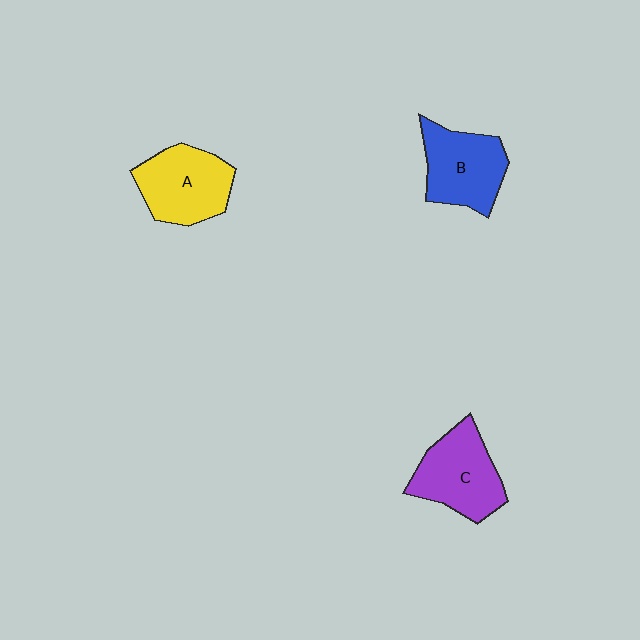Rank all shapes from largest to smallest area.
From largest to smallest: A (yellow), C (purple), B (blue).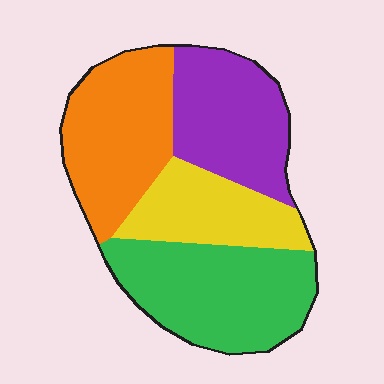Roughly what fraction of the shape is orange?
Orange covers roughly 25% of the shape.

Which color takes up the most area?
Green, at roughly 30%.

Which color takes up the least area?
Yellow, at roughly 20%.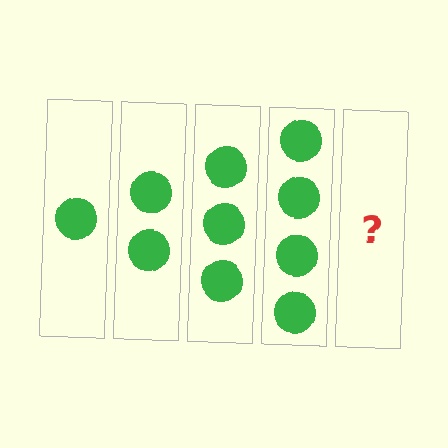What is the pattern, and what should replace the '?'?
The pattern is that each step adds one more circle. The '?' should be 5 circles.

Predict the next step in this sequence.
The next step is 5 circles.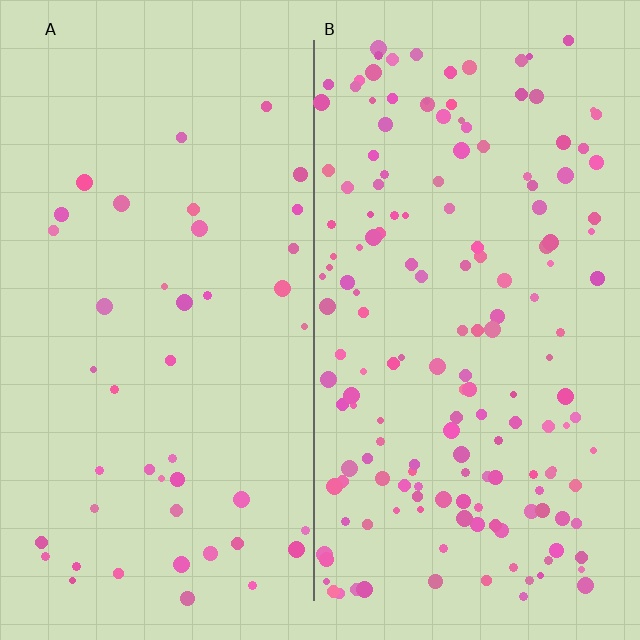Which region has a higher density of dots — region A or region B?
B (the right).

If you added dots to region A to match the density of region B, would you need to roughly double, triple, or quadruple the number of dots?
Approximately quadruple.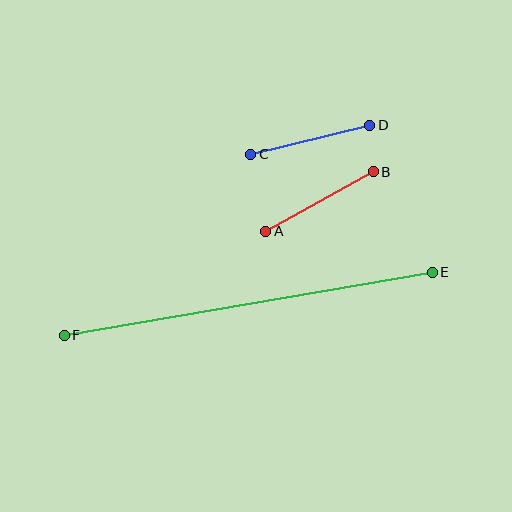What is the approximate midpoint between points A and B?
The midpoint is at approximately (319, 201) pixels.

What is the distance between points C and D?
The distance is approximately 122 pixels.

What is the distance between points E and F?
The distance is approximately 373 pixels.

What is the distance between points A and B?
The distance is approximately 123 pixels.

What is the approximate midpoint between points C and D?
The midpoint is at approximately (310, 140) pixels.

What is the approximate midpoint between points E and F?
The midpoint is at approximately (248, 304) pixels.